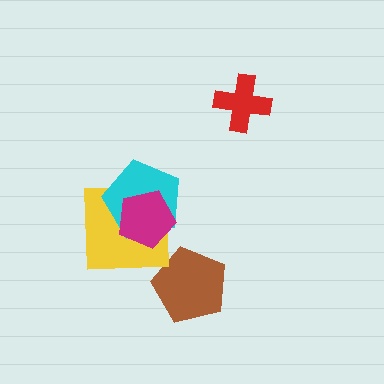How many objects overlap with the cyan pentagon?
2 objects overlap with the cyan pentagon.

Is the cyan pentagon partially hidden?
Yes, it is partially covered by another shape.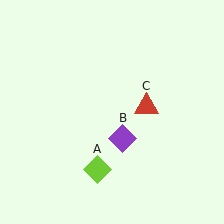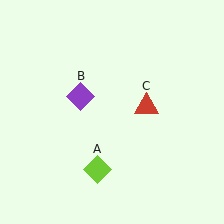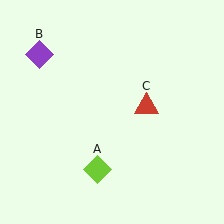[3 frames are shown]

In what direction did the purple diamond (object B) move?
The purple diamond (object B) moved up and to the left.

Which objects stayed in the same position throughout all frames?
Lime diamond (object A) and red triangle (object C) remained stationary.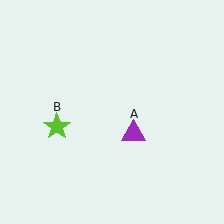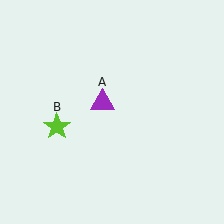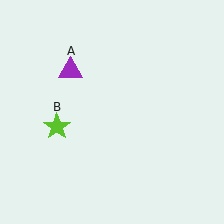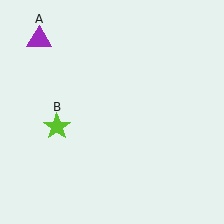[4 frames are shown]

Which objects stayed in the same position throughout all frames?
Lime star (object B) remained stationary.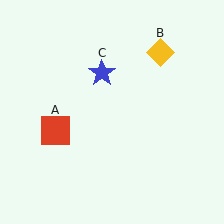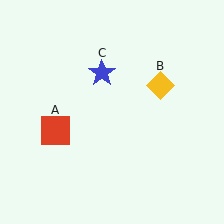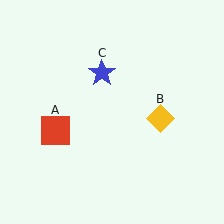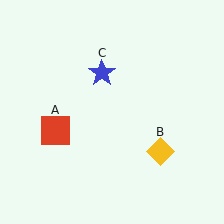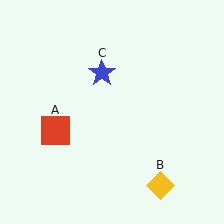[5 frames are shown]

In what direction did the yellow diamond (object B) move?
The yellow diamond (object B) moved down.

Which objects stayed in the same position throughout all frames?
Red square (object A) and blue star (object C) remained stationary.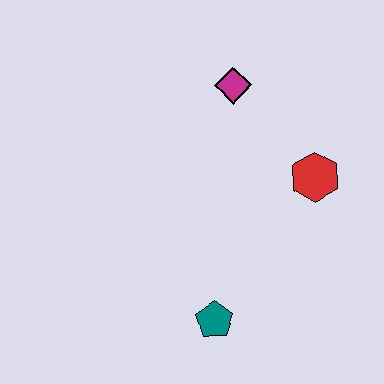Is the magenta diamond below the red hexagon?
No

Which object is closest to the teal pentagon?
The red hexagon is closest to the teal pentagon.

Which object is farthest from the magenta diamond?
The teal pentagon is farthest from the magenta diamond.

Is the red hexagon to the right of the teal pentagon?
Yes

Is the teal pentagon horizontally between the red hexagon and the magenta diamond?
No